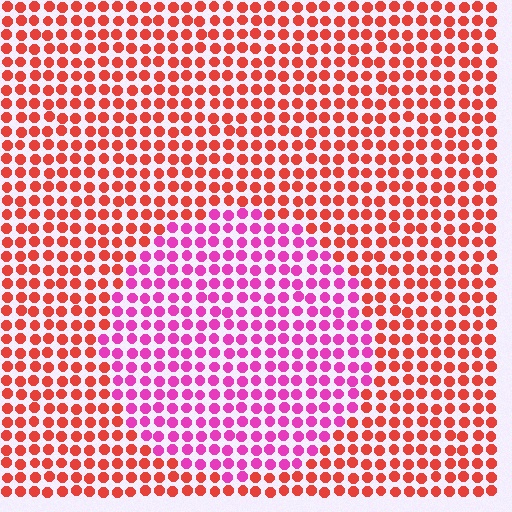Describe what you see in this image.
The image is filled with small red elements in a uniform arrangement. A circle-shaped region is visible where the elements are tinted to a slightly different hue, forming a subtle color boundary.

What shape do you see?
I see a circle.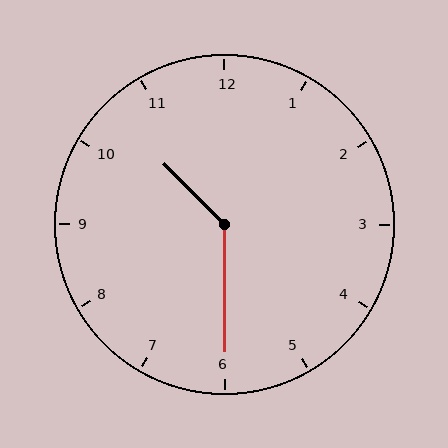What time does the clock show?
10:30.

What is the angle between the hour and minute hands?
Approximately 135 degrees.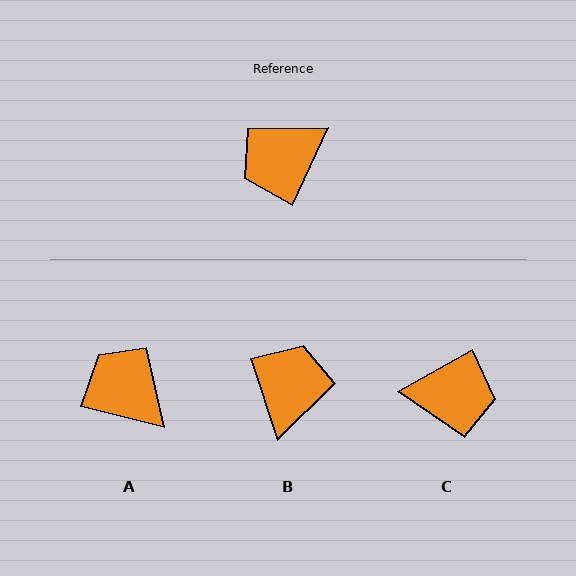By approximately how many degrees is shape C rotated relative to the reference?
Approximately 144 degrees counter-clockwise.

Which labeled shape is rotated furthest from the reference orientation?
C, about 144 degrees away.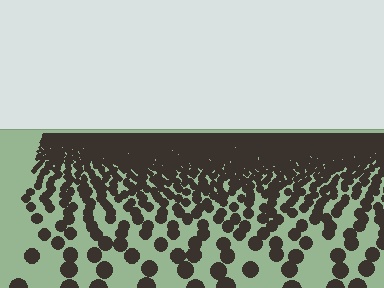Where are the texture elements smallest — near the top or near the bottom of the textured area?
Near the top.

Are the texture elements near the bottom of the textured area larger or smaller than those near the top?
Larger. Near the bottom, elements are closer to the viewer and appear at a bigger on-screen size.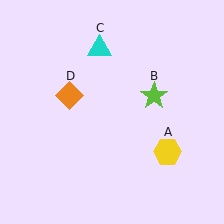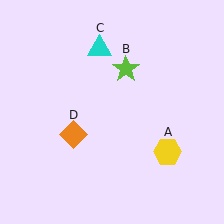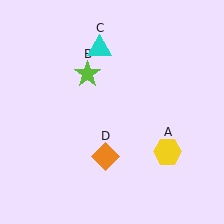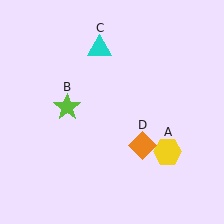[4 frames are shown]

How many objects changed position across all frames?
2 objects changed position: lime star (object B), orange diamond (object D).